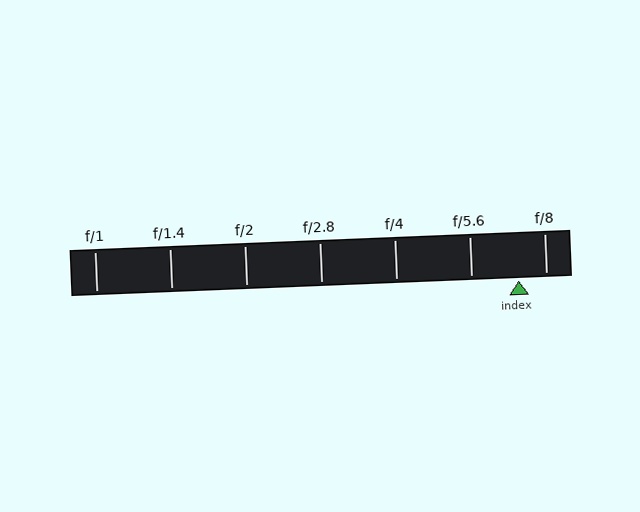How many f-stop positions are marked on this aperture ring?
There are 7 f-stop positions marked.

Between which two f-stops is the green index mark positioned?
The index mark is between f/5.6 and f/8.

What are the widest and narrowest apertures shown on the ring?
The widest aperture shown is f/1 and the narrowest is f/8.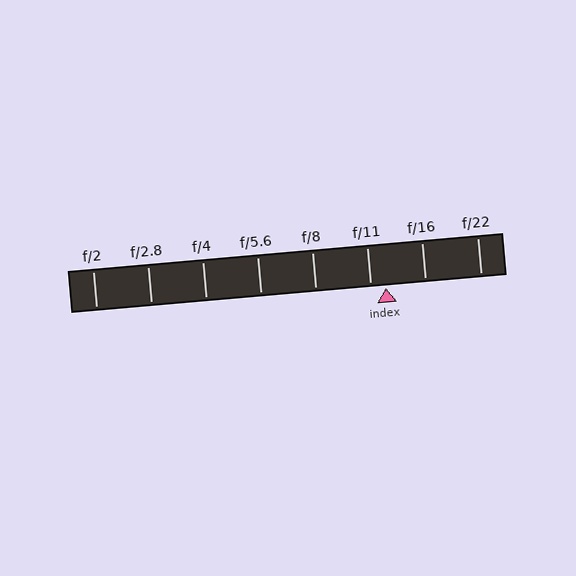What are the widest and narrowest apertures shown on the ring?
The widest aperture shown is f/2 and the narrowest is f/22.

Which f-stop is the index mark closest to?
The index mark is closest to f/11.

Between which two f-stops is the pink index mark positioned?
The index mark is between f/11 and f/16.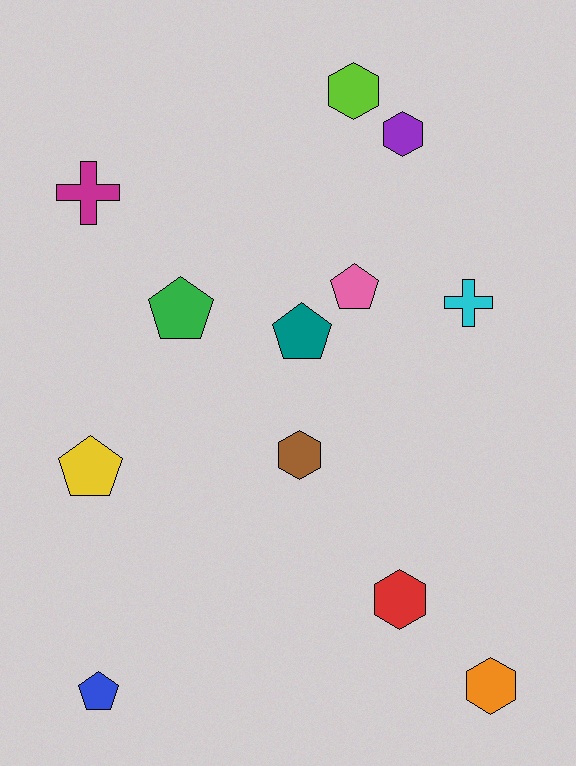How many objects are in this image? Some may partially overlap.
There are 12 objects.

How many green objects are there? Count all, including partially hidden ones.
There is 1 green object.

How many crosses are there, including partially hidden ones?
There are 2 crosses.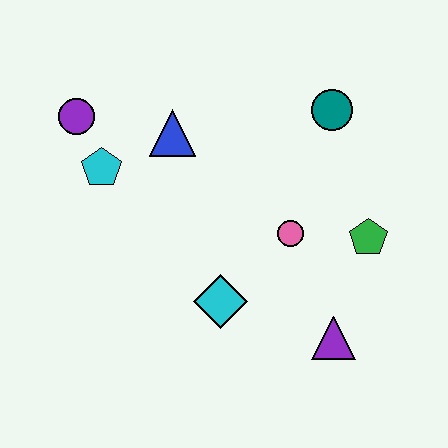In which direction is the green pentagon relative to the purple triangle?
The green pentagon is above the purple triangle.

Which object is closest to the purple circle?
The cyan pentagon is closest to the purple circle.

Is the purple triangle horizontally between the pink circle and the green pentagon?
Yes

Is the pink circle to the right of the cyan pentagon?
Yes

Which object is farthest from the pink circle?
The purple circle is farthest from the pink circle.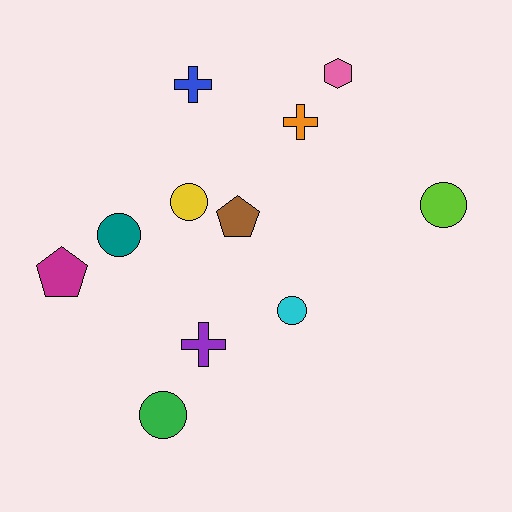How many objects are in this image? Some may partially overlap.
There are 11 objects.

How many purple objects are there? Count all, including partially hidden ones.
There is 1 purple object.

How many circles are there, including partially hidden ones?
There are 5 circles.